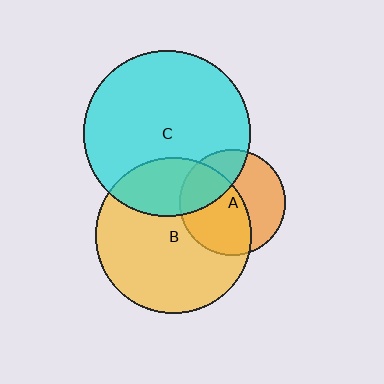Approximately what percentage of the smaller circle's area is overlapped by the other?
Approximately 30%.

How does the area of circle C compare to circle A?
Approximately 2.5 times.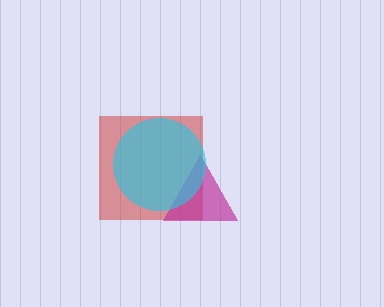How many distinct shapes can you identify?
There are 3 distinct shapes: a red square, a magenta triangle, a cyan circle.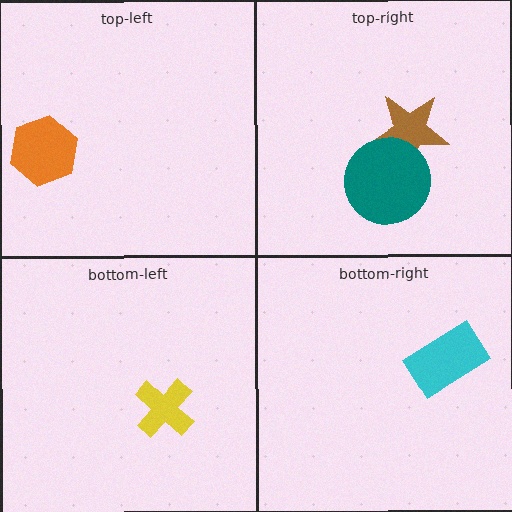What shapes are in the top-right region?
The brown star, the teal circle.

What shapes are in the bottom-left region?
The yellow cross.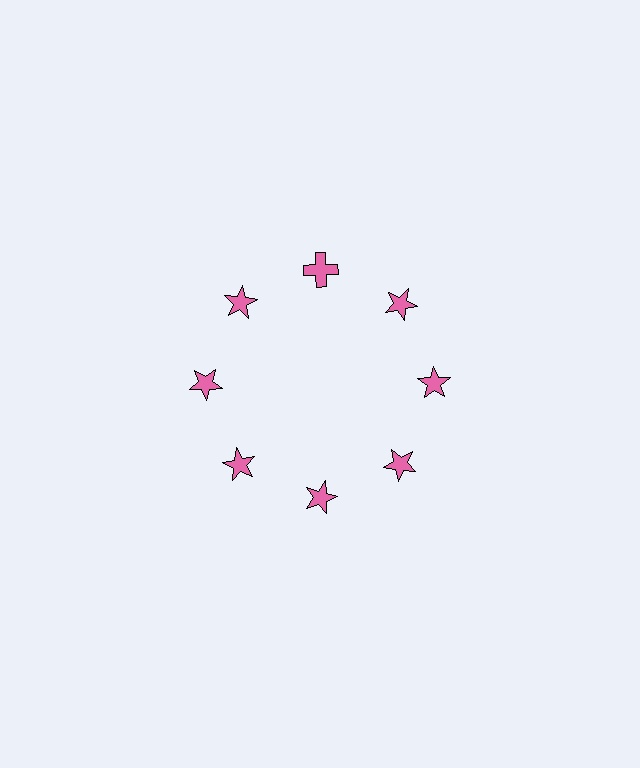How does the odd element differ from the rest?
It has a different shape: cross instead of star.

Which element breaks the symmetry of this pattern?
The pink cross at roughly the 12 o'clock position breaks the symmetry. All other shapes are pink stars.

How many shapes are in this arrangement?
There are 8 shapes arranged in a ring pattern.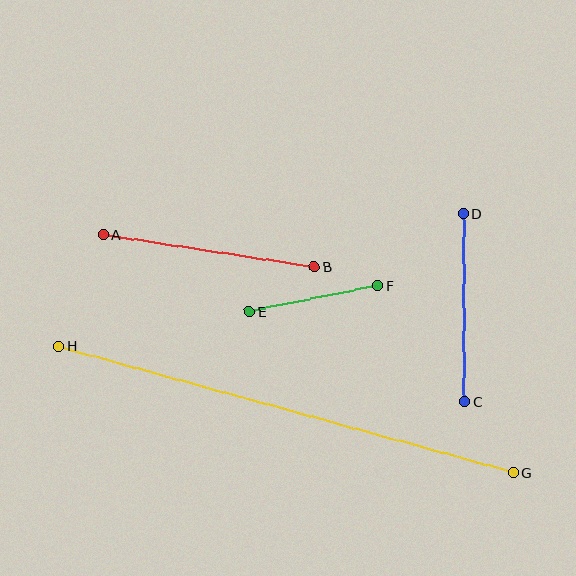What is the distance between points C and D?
The distance is approximately 188 pixels.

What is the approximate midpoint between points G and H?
The midpoint is at approximately (286, 410) pixels.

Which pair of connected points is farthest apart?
Points G and H are farthest apart.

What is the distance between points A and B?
The distance is approximately 213 pixels.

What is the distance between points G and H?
The distance is approximately 472 pixels.